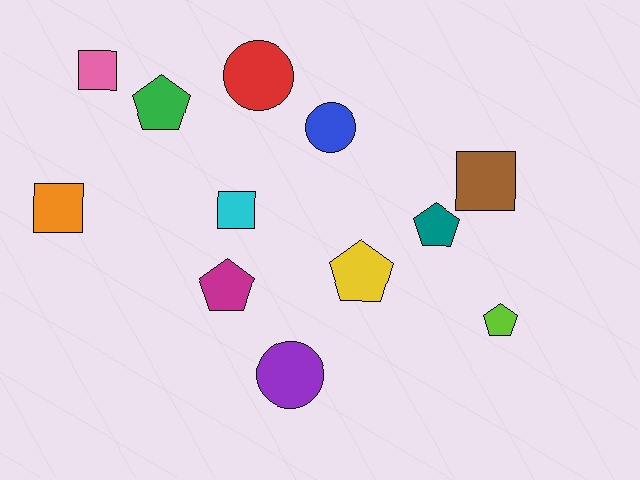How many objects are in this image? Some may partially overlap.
There are 12 objects.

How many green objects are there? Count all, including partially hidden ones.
There is 1 green object.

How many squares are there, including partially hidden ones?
There are 4 squares.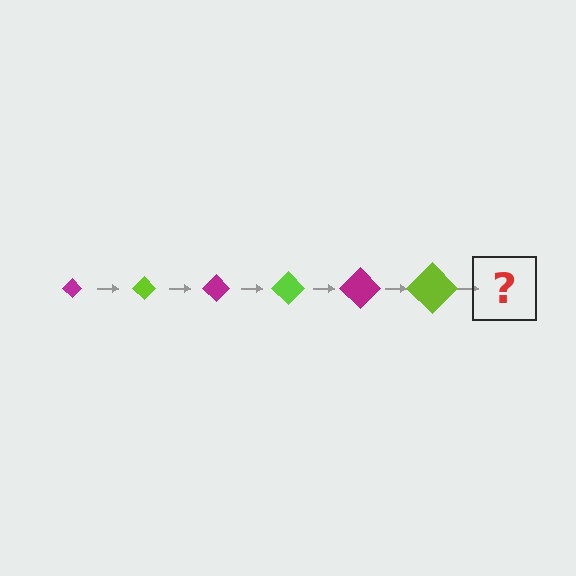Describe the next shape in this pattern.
It should be a magenta diamond, larger than the previous one.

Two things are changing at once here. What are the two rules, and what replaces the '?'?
The two rules are that the diamond grows larger each step and the color cycles through magenta and lime. The '?' should be a magenta diamond, larger than the previous one.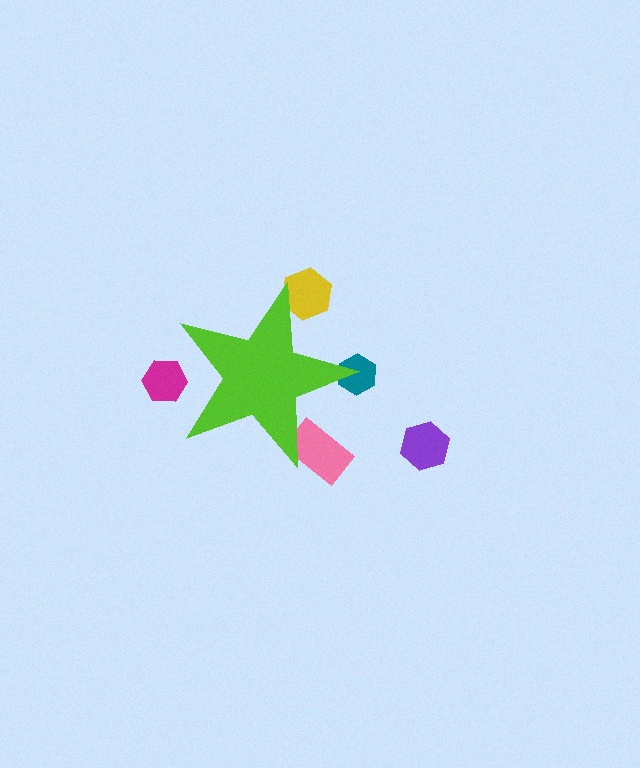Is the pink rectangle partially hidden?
Yes, the pink rectangle is partially hidden behind the lime star.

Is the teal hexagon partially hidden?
Yes, the teal hexagon is partially hidden behind the lime star.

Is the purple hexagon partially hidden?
No, the purple hexagon is fully visible.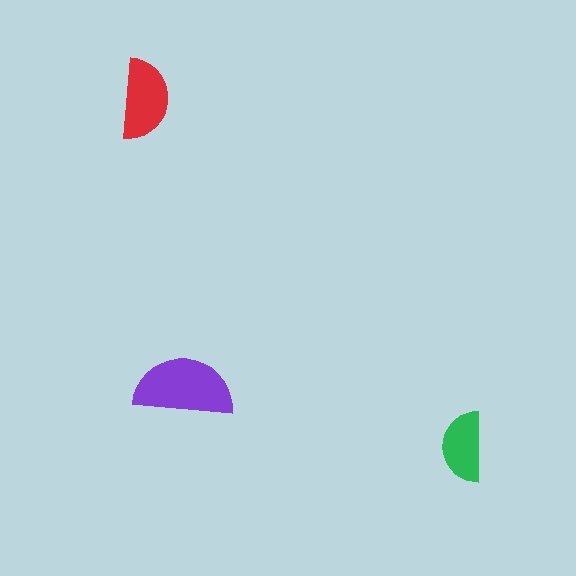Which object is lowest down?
The green semicircle is bottommost.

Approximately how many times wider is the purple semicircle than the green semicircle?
About 1.5 times wider.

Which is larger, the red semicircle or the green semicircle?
The red one.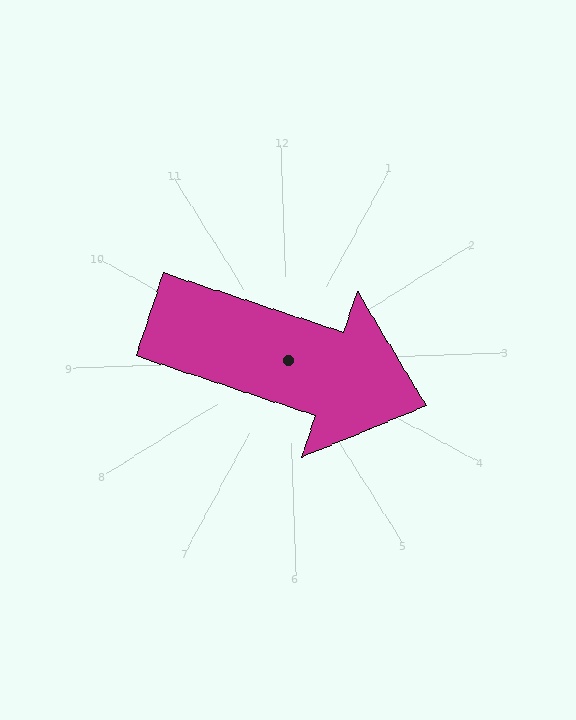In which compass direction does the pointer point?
East.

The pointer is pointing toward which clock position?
Roughly 4 o'clock.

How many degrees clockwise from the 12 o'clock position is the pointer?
Approximately 110 degrees.